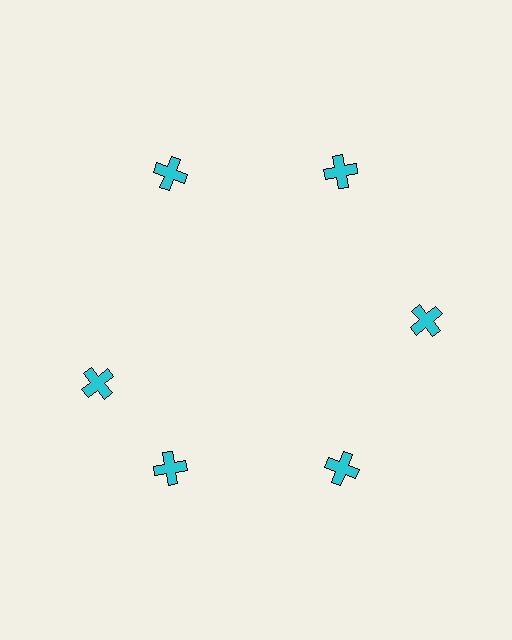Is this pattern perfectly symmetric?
No. The 6 cyan crosses are arranged in a ring, but one element near the 9 o'clock position is rotated out of alignment along the ring, breaking the 6-fold rotational symmetry.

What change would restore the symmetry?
The symmetry would be restored by rotating it back into even spacing with its neighbors so that all 6 crosses sit at equal angles and equal distance from the center.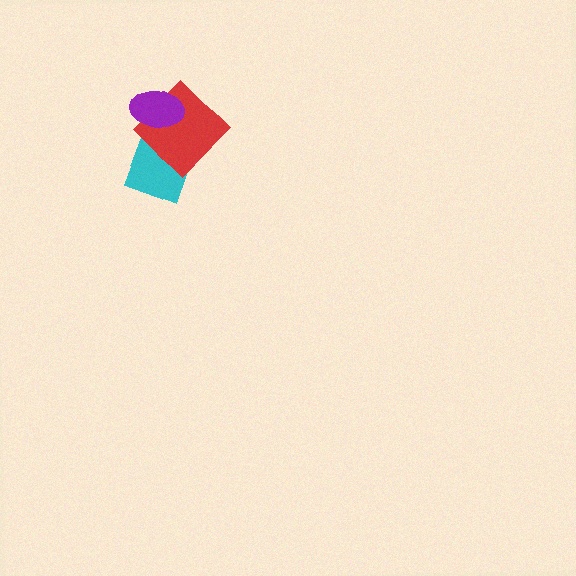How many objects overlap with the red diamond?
2 objects overlap with the red diamond.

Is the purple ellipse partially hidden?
No, no other shape covers it.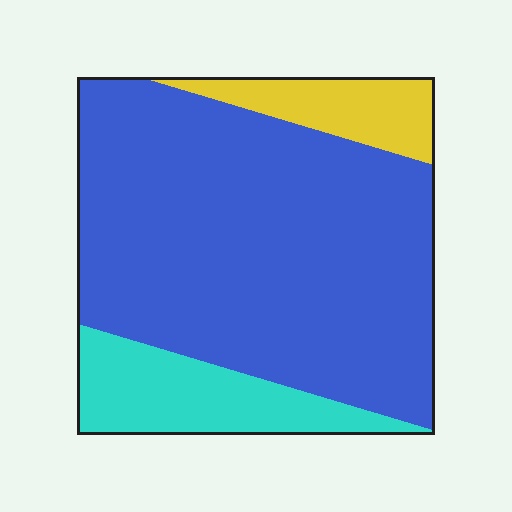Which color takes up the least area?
Yellow, at roughly 10%.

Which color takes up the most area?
Blue, at roughly 75%.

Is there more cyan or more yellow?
Cyan.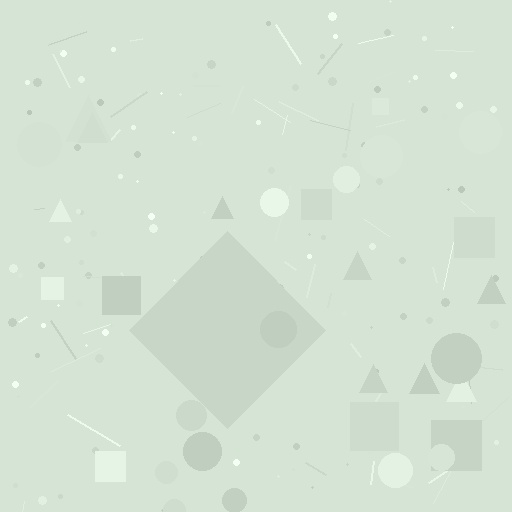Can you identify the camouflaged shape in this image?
The camouflaged shape is a diamond.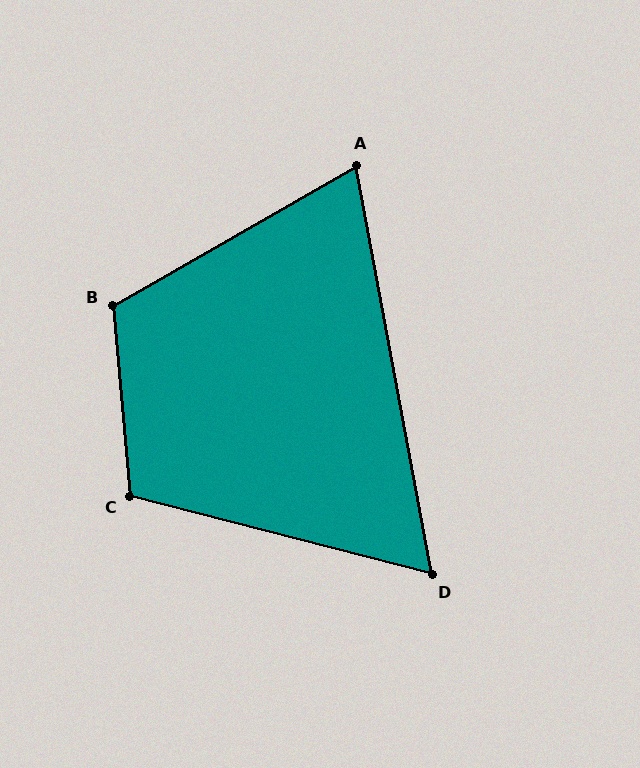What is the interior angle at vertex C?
Approximately 109 degrees (obtuse).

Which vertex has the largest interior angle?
B, at approximately 115 degrees.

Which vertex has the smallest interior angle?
D, at approximately 65 degrees.